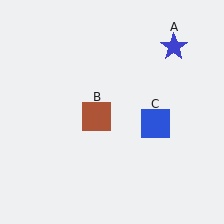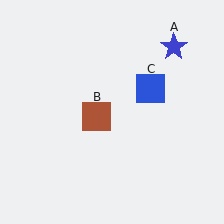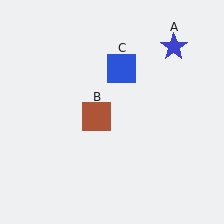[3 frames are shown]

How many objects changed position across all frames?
1 object changed position: blue square (object C).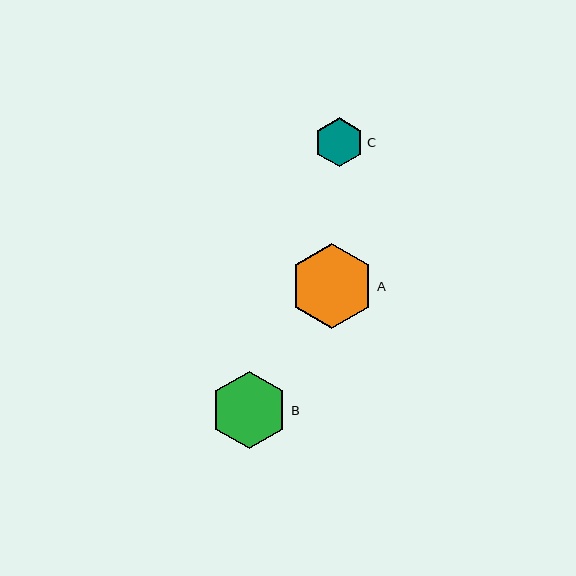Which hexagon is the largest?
Hexagon A is the largest with a size of approximately 85 pixels.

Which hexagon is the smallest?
Hexagon C is the smallest with a size of approximately 49 pixels.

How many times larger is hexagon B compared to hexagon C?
Hexagon B is approximately 1.6 times the size of hexagon C.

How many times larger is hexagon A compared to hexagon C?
Hexagon A is approximately 1.7 times the size of hexagon C.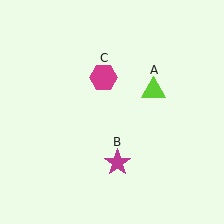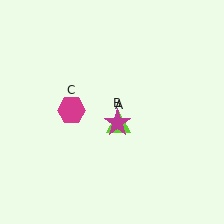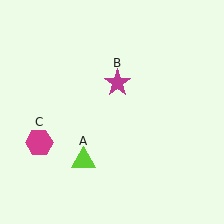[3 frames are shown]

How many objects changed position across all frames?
3 objects changed position: lime triangle (object A), magenta star (object B), magenta hexagon (object C).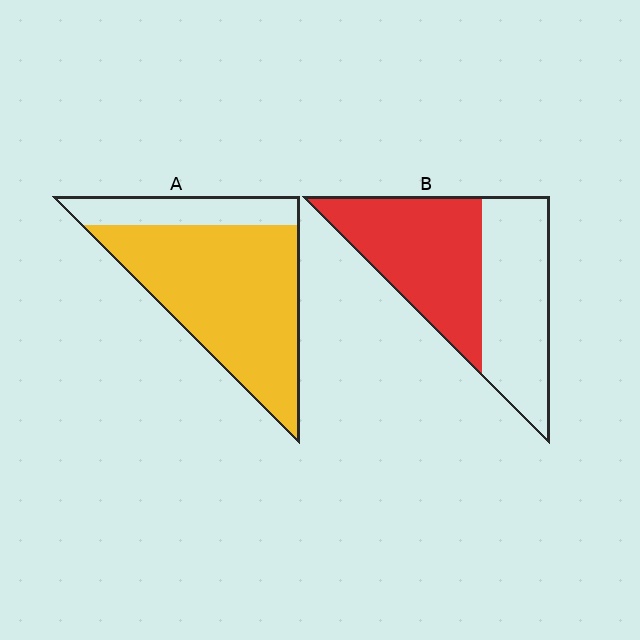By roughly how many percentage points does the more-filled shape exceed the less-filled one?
By roughly 25 percentage points (A over B).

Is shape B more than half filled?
Roughly half.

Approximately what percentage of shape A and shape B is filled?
A is approximately 80% and B is approximately 55%.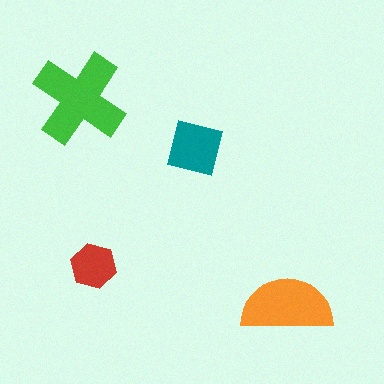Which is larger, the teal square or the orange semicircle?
The orange semicircle.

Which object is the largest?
The green cross.